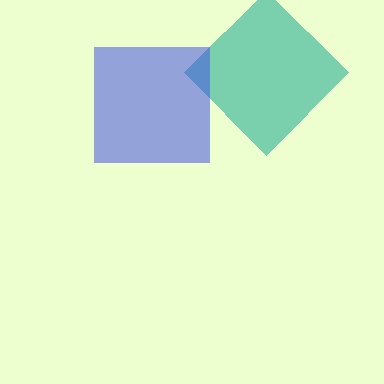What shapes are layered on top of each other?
The layered shapes are: a teal diamond, a blue square.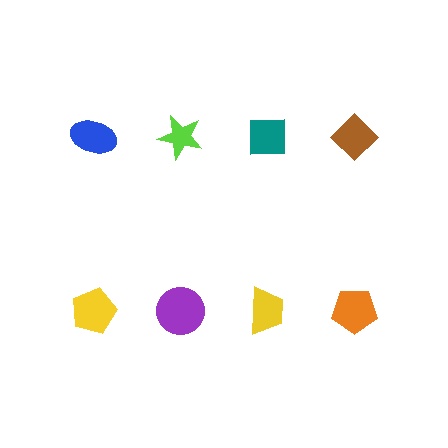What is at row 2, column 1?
A yellow pentagon.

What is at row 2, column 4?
An orange pentagon.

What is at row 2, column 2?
A purple circle.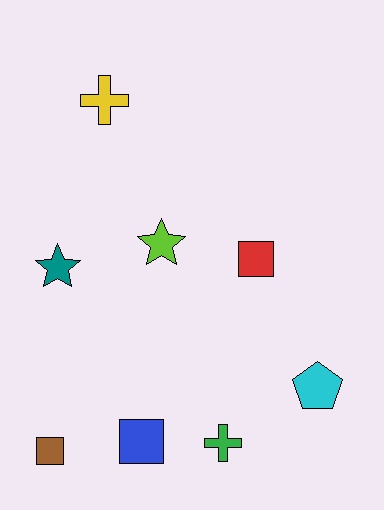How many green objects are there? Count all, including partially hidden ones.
There is 1 green object.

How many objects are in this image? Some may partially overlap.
There are 8 objects.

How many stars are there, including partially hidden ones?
There are 2 stars.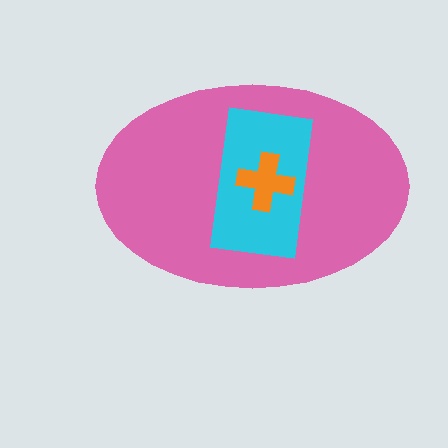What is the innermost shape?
The orange cross.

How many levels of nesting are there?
3.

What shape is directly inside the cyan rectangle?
The orange cross.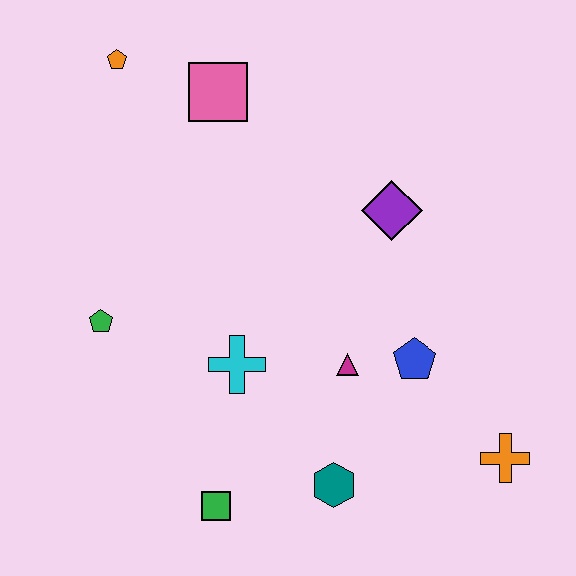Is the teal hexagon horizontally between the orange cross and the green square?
Yes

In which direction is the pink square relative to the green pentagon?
The pink square is above the green pentagon.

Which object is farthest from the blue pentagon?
The orange pentagon is farthest from the blue pentagon.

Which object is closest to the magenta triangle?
The blue pentagon is closest to the magenta triangle.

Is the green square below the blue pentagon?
Yes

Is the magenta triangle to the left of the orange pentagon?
No